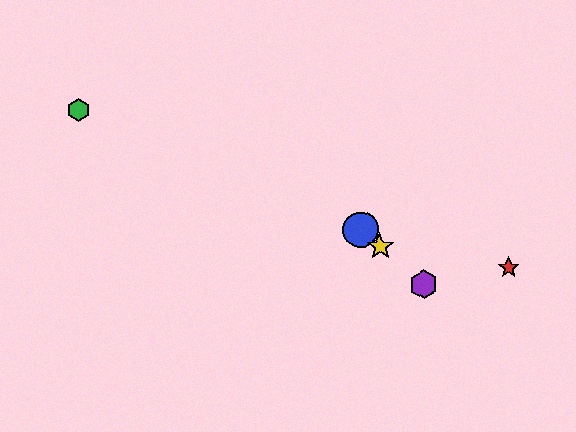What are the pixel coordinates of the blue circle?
The blue circle is at (360, 230).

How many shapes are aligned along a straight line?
3 shapes (the blue circle, the yellow star, the purple hexagon) are aligned along a straight line.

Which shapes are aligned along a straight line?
The blue circle, the yellow star, the purple hexagon are aligned along a straight line.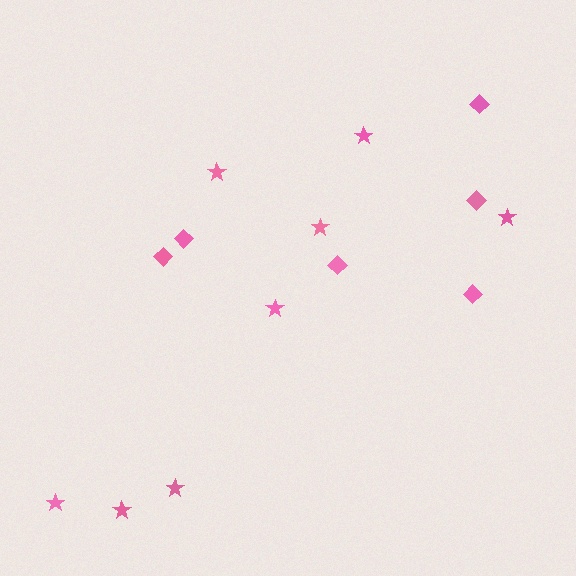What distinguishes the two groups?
There are 2 groups: one group of diamonds (6) and one group of stars (8).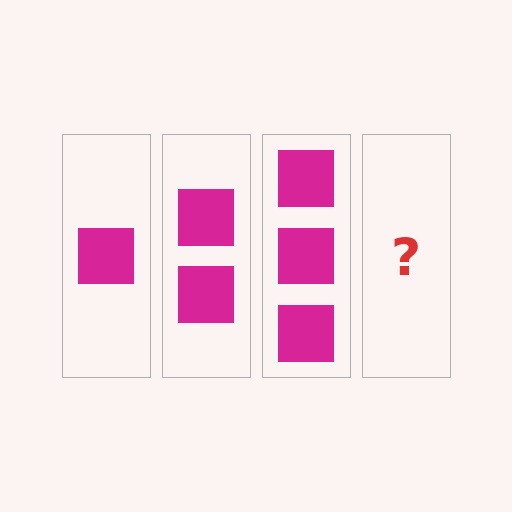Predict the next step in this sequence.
The next step is 4 squares.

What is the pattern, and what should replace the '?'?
The pattern is that each step adds one more square. The '?' should be 4 squares.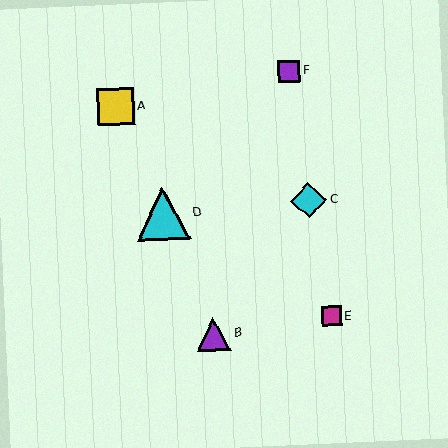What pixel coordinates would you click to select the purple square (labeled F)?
Click at (289, 71) to select the purple square F.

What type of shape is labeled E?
Shape E is a magenta square.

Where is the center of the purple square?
The center of the purple square is at (289, 71).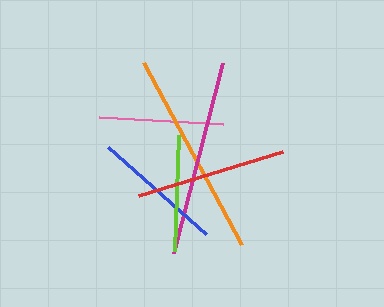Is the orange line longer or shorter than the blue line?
The orange line is longer than the blue line.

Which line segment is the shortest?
The lime line is the shortest at approximately 117 pixels.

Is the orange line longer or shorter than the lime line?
The orange line is longer than the lime line.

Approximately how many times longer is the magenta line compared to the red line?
The magenta line is approximately 1.3 times the length of the red line.